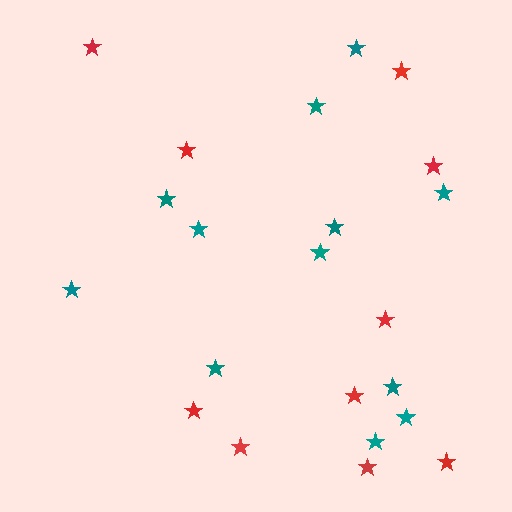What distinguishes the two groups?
There are 2 groups: one group of red stars (10) and one group of teal stars (12).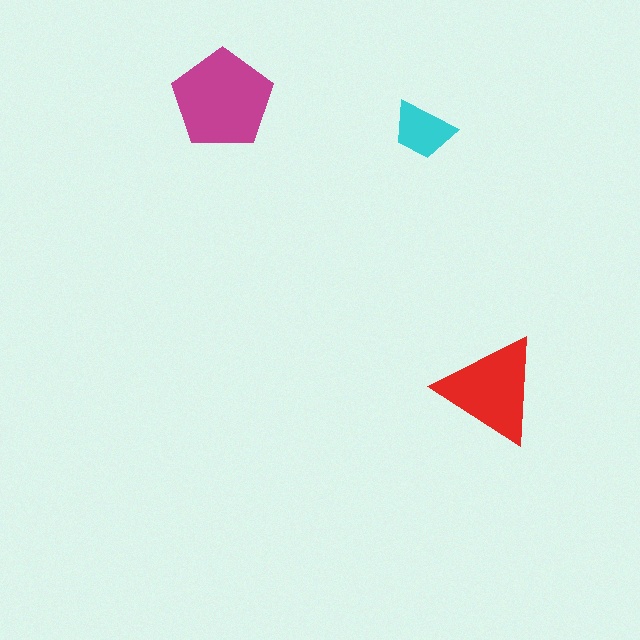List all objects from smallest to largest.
The cyan trapezoid, the red triangle, the magenta pentagon.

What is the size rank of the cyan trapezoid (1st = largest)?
3rd.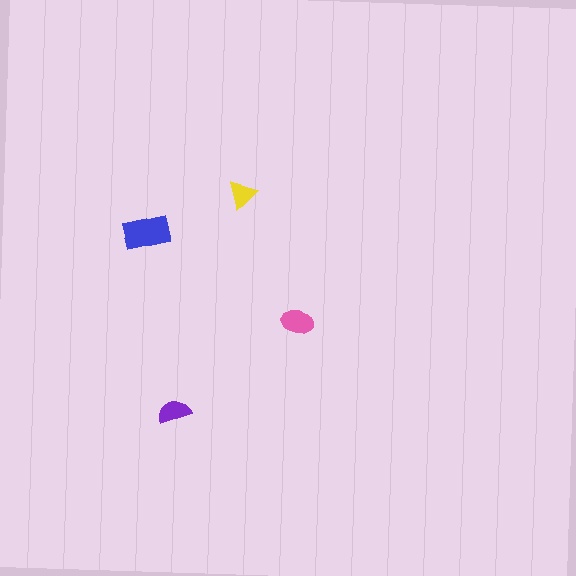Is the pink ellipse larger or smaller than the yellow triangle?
Larger.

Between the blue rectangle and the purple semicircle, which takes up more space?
The blue rectangle.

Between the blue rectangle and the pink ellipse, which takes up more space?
The blue rectangle.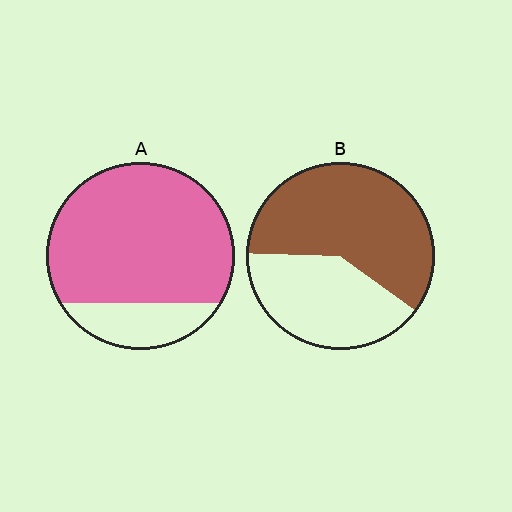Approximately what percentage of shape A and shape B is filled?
A is approximately 80% and B is approximately 60%.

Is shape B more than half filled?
Yes.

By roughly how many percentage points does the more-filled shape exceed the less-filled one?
By roughly 20 percentage points (A over B).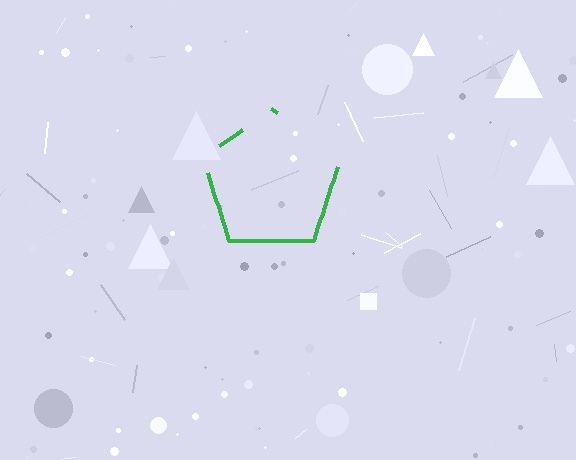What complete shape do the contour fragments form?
The contour fragments form a pentagon.